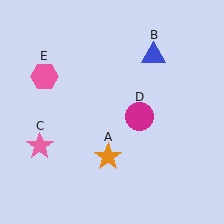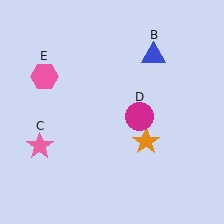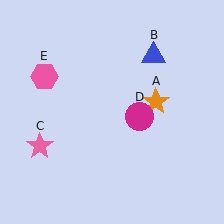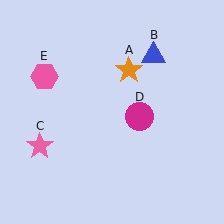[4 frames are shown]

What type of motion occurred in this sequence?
The orange star (object A) rotated counterclockwise around the center of the scene.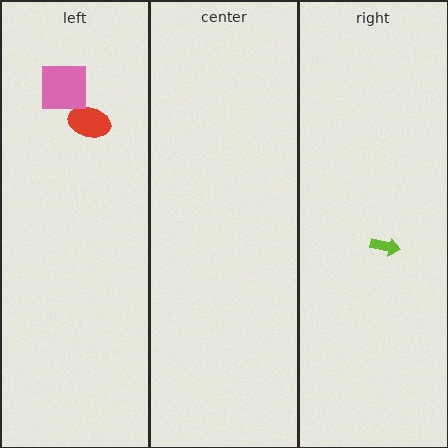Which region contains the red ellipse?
The left region.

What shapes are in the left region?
The red ellipse, the pink square.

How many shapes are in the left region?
2.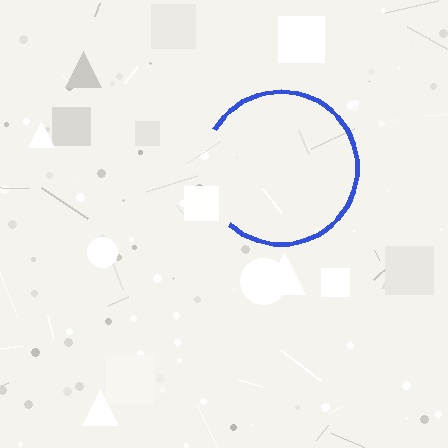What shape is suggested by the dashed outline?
The dashed outline suggests a circle.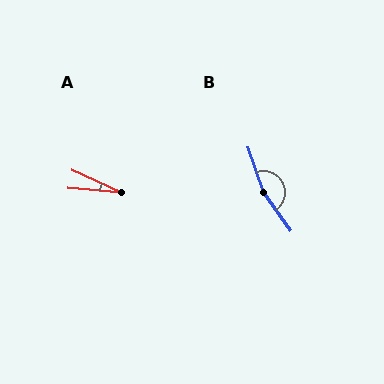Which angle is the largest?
B, at approximately 164 degrees.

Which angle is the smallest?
A, at approximately 19 degrees.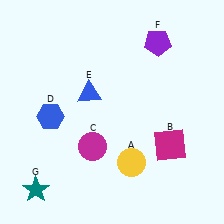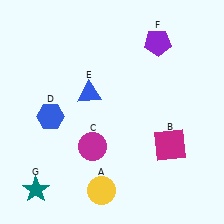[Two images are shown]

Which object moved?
The yellow circle (A) moved left.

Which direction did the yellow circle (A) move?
The yellow circle (A) moved left.